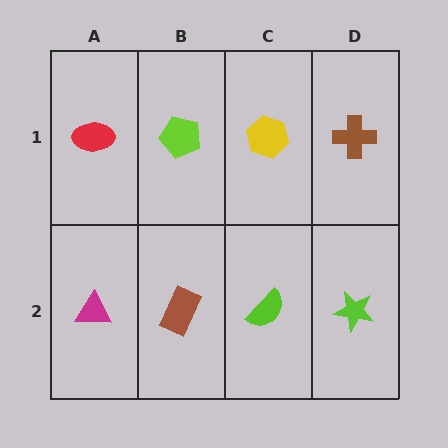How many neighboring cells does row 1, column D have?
2.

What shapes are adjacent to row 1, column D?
A lime star (row 2, column D), a yellow hexagon (row 1, column C).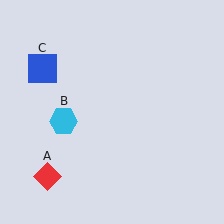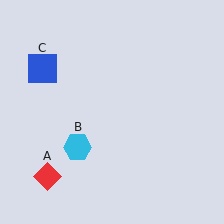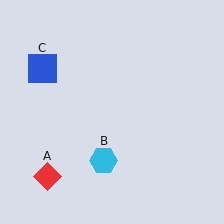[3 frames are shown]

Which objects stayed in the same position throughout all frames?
Red diamond (object A) and blue square (object C) remained stationary.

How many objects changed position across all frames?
1 object changed position: cyan hexagon (object B).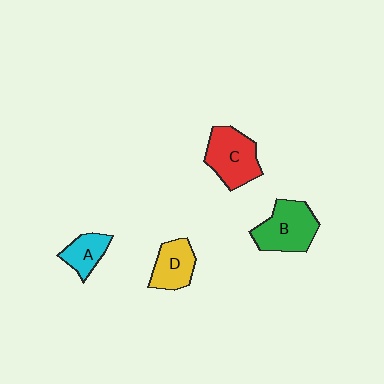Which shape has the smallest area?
Shape A (cyan).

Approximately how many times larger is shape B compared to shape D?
Approximately 1.4 times.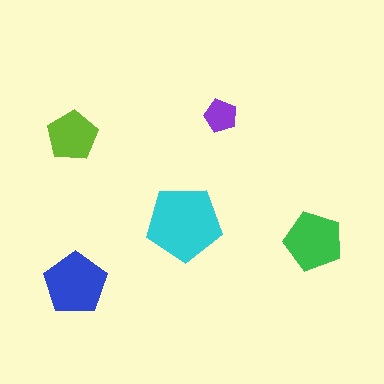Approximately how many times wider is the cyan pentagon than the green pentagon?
About 1.5 times wider.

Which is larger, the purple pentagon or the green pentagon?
The green one.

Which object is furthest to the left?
The lime pentagon is leftmost.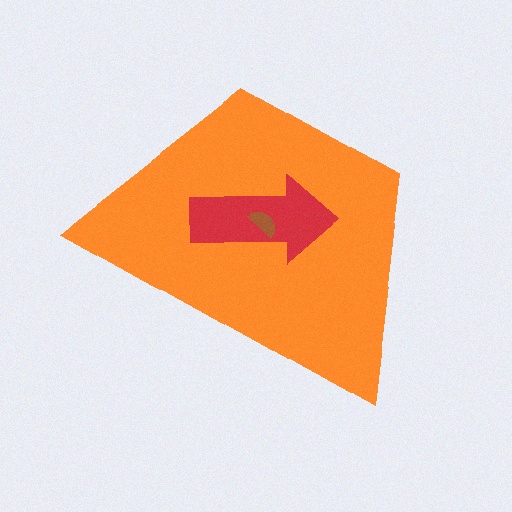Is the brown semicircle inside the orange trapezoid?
Yes.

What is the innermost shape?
The brown semicircle.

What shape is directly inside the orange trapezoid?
The red arrow.